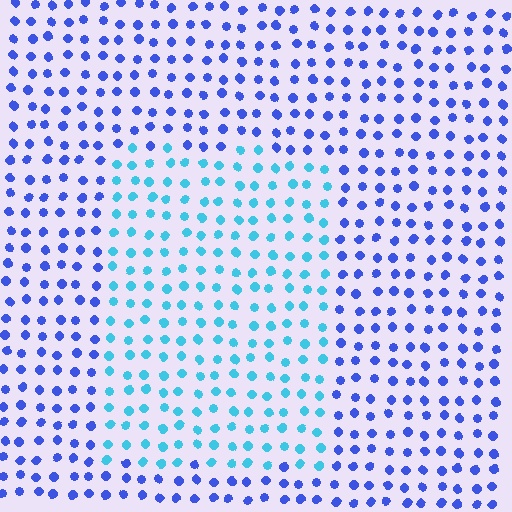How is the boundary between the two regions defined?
The boundary is defined purely by a slight shift in hue (about 42 degrees). Spacing, size, and orientation are identical on both sides.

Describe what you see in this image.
The image is filled with small blue elements in a uniform arrangement. A rectangle-shaped region is visible where the elements are tinted to a slightly different hue, forming a subtle color boundary.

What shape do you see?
I see a rectangle.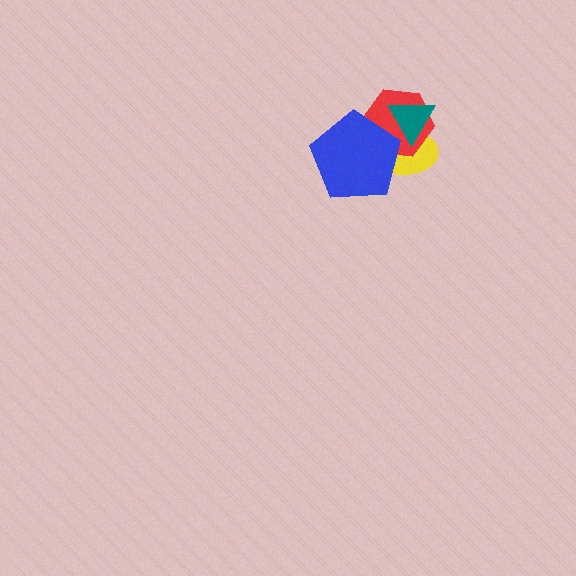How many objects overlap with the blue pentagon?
3 objects overlap with the blue pentagon.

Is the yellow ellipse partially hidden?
Yes, it is partially covered by another shape.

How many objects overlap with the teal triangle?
3 objects overlap with the teal triangle.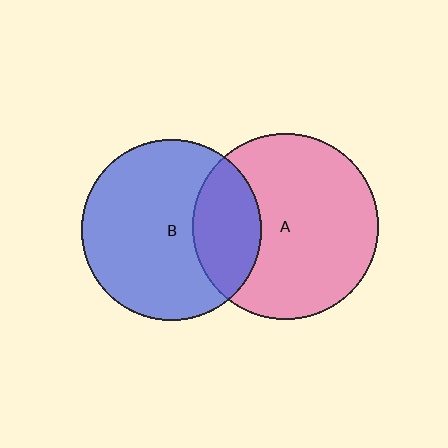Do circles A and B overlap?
Yes.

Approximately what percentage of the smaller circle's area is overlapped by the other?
Approximately 25%.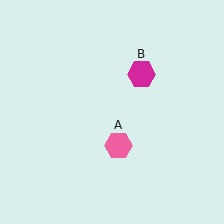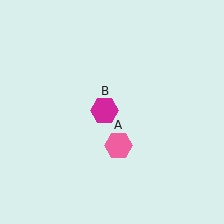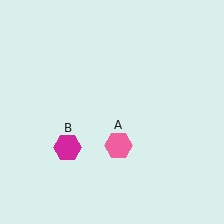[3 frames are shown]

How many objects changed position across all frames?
1 object changed position: magenta hexagon (object B).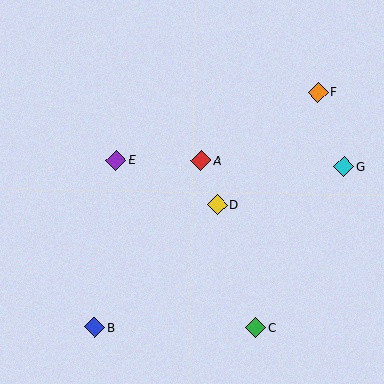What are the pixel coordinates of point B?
Point B is at (95, 327).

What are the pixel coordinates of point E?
Point E is at (116, 160).